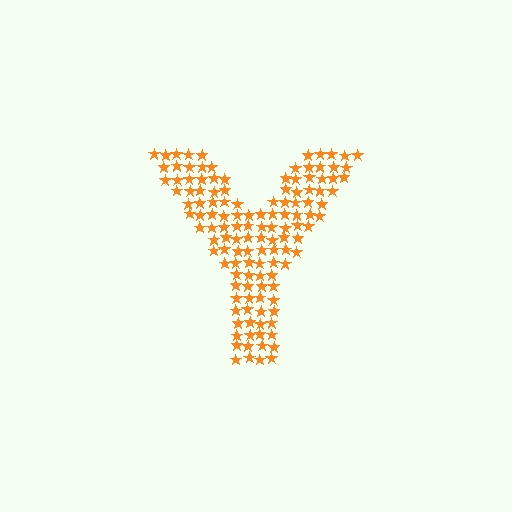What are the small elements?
The small elements are stars.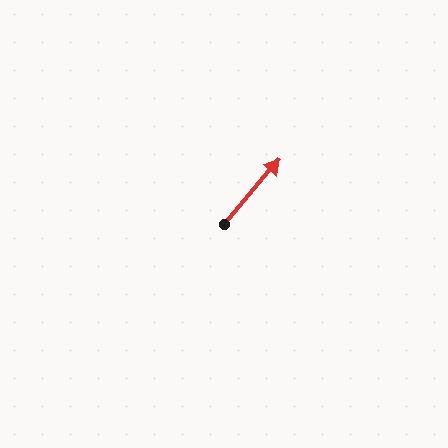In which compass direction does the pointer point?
Northeast.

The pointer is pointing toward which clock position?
Roughly 1 o'clock.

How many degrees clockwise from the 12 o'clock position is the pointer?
Approximately 40 degrees.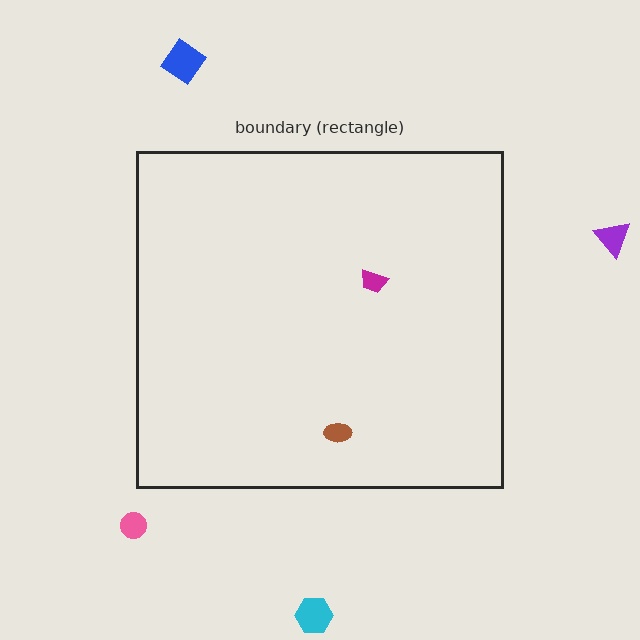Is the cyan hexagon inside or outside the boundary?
Outside.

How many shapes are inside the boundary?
2 inside, 4 outside.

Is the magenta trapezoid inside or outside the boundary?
Inside.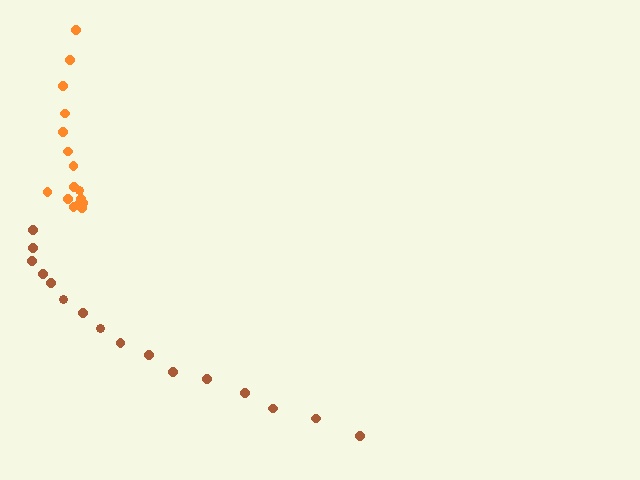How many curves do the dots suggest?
There are 2 distinct paths.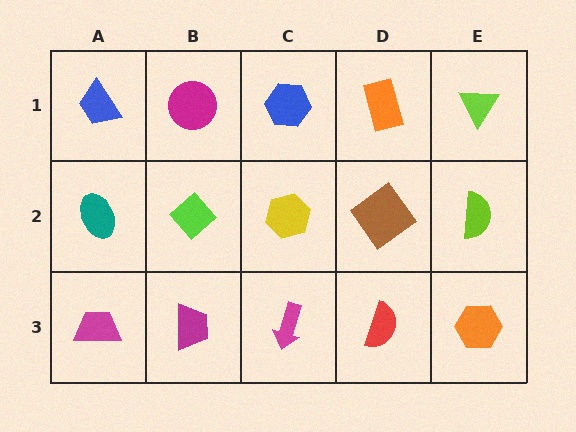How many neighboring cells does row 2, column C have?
4.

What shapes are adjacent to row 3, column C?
A yellow hexagon (row 2, column C), a magenta trapezoid (row 3, column B), a red semicircle (row 3, column D).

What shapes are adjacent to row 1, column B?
A lime diamond (row 2, column B), a blue trapezoid (row 1, column A), a blue hexagon (row 1, column C).